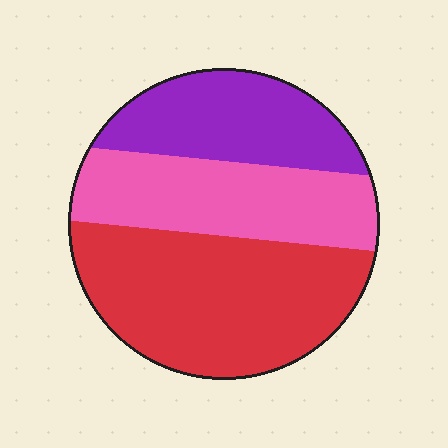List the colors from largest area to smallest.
From largest to smallest: red, pink, purple.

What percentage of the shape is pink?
Pink covers 30% of the shape.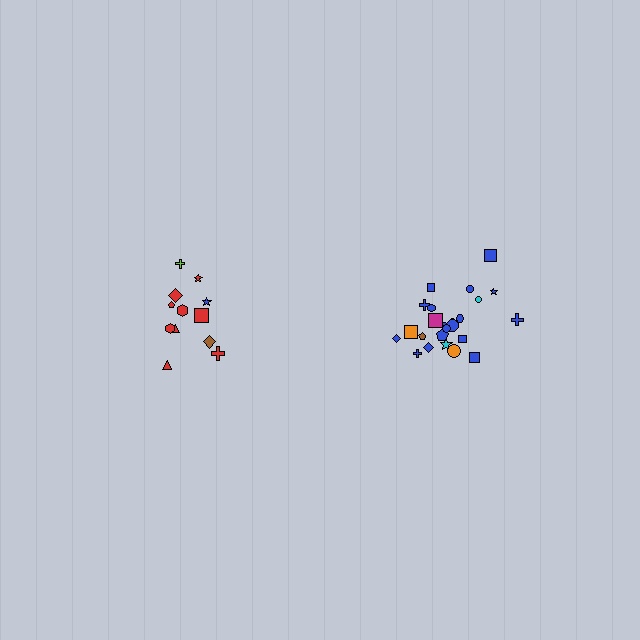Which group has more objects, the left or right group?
The right group.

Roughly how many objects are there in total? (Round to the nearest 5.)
Roughly 35 objects in total.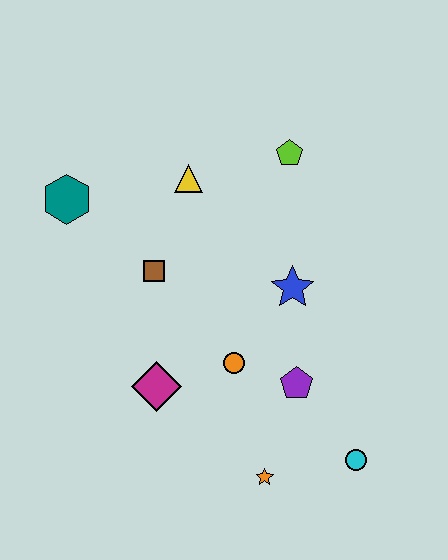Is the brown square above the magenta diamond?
Yes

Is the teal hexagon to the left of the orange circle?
Yes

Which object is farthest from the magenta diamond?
The lime pentagon is farthest from the magenta diamond.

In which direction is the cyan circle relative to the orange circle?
The cyan circle is to the right of the orange circle.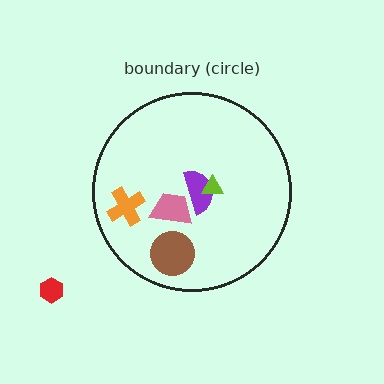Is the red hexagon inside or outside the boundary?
Outside.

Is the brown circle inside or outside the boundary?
Inside.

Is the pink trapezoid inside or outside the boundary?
Inside.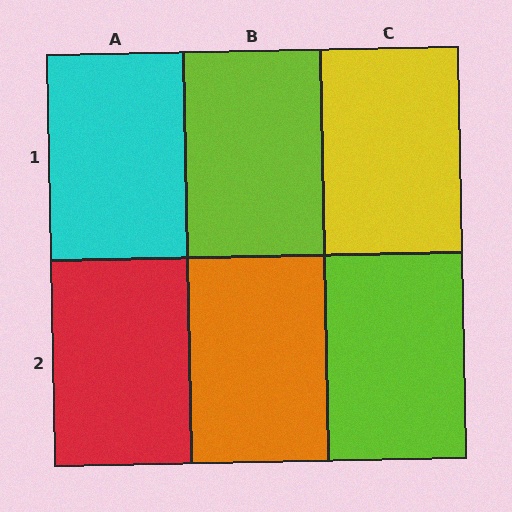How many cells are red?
1 cell is red.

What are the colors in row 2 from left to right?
Red, orange, lime.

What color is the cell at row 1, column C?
Yellow.